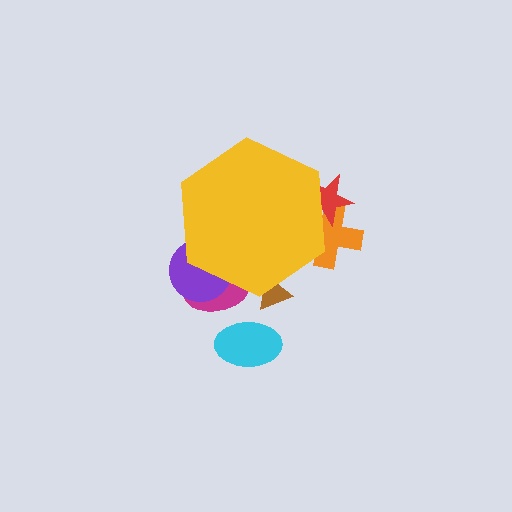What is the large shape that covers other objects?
A yellow hexagon.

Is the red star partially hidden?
Yes, the red star is partially hidden behind the yellow hexagon.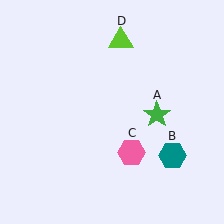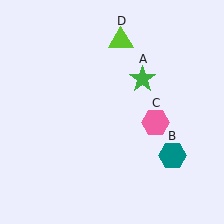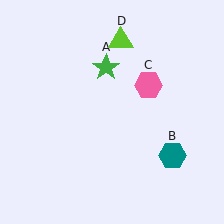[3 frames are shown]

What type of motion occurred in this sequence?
The green star (object A), pink hexagon (object C) rotated counterclockwise around the center of the scene.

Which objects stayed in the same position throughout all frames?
Teal hexagon (object B) and lime triangle (object D) remained stationary.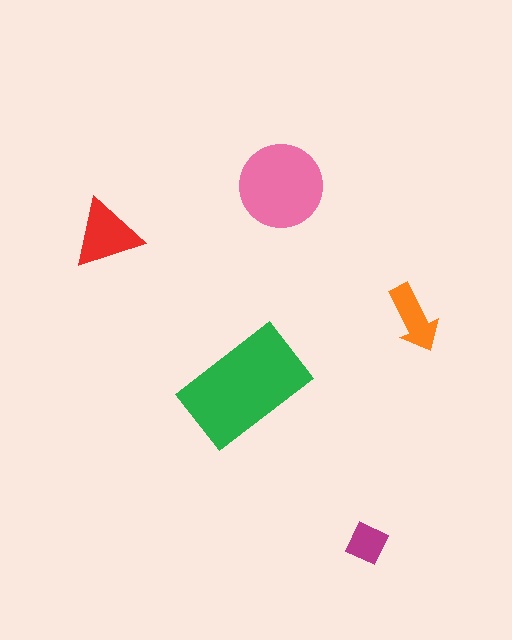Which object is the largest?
The green rectangle.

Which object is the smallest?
The magenta diamond.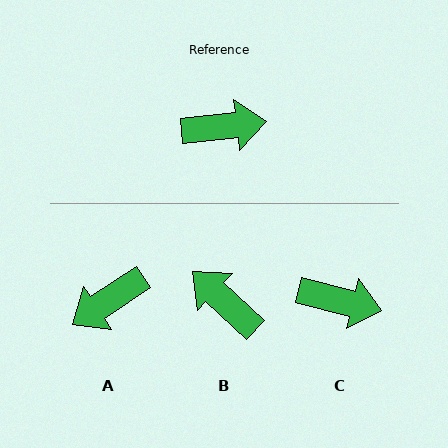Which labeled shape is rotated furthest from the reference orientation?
A, about 153 degrees away.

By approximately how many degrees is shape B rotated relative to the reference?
Approximately 131 degrees counter-clockwise.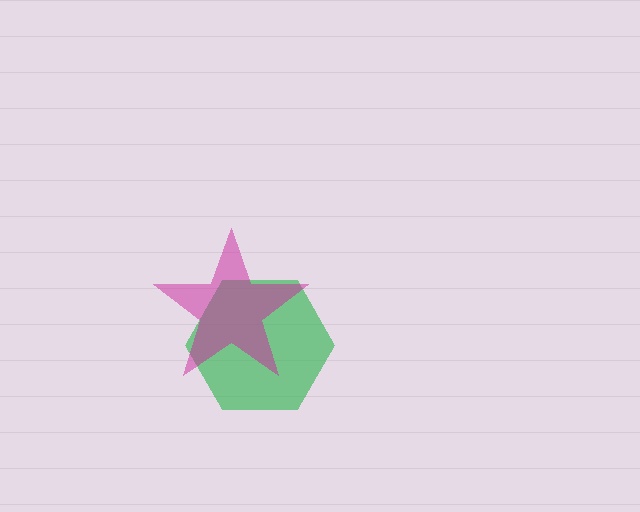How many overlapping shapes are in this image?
There are 2 overlapping shapes in the image.